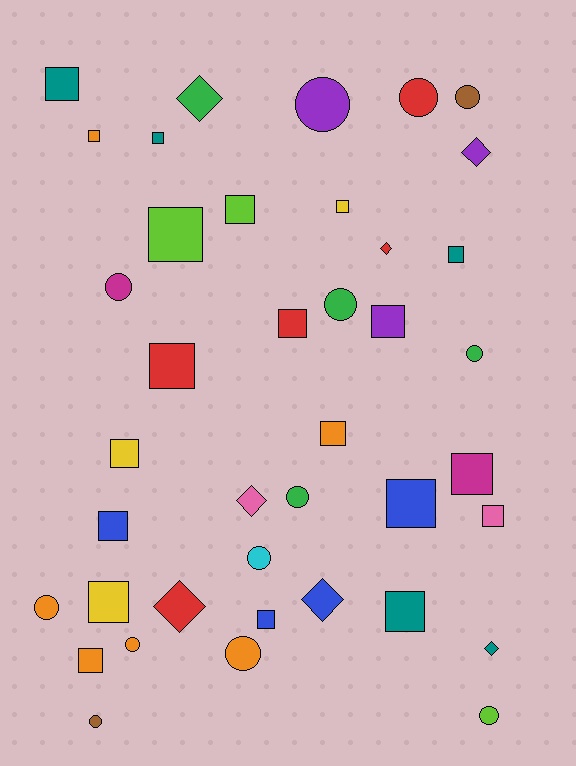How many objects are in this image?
There are 40 objects.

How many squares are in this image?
There are 20 squares.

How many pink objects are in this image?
There are 2 pink objects.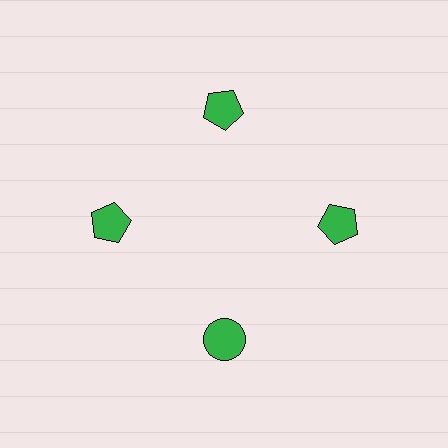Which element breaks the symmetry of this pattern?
The green circle at roughly the 6 o'clock position breaks the symmetry. All other shapes are green pentagons.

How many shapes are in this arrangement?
There are 4 shapes arranged in a ring pattern.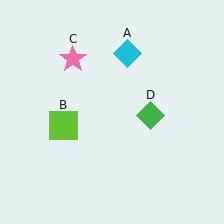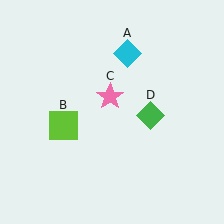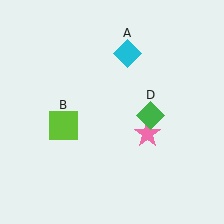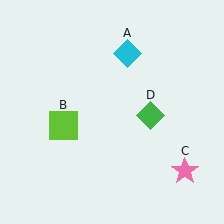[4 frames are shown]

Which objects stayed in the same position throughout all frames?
Cyan diamond (object A) and lime square (object B) and green diamond (object D) remained stationary.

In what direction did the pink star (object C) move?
The pink star (object C) moved down and to the right.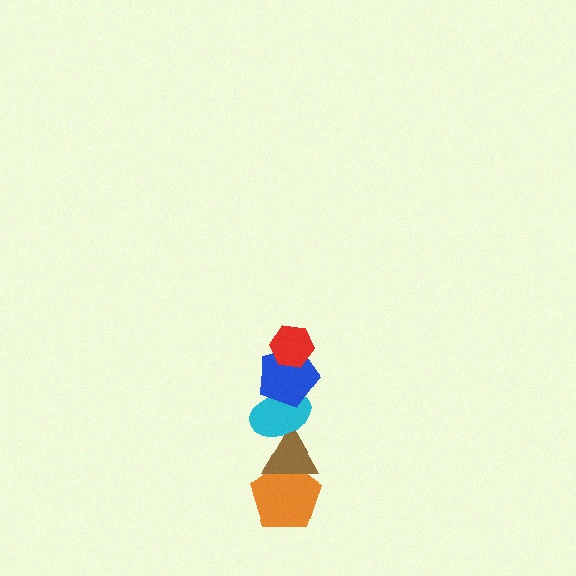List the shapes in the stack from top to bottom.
From top to bottom: the red hexagon, the blue pentagon, the cyan ellipse, the brown triangle, the orange pentagon.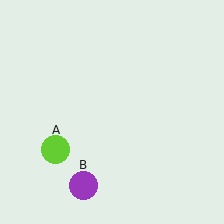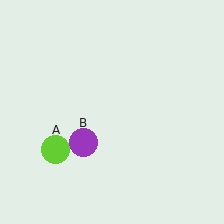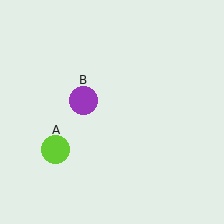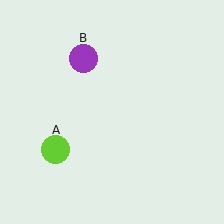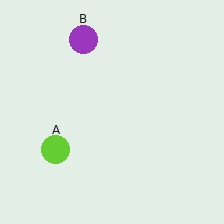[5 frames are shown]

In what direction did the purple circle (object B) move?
The purple circle (object B) moved up.